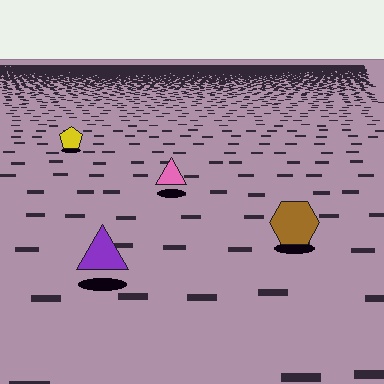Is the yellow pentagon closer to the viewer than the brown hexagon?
No. The brown hexagon is closer — you can tell from the texture gradient: the ground texture is coarser near it.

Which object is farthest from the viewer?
The yellow pentagon is farthest from the viewer. It appears smaller and the ground texture around it is denser.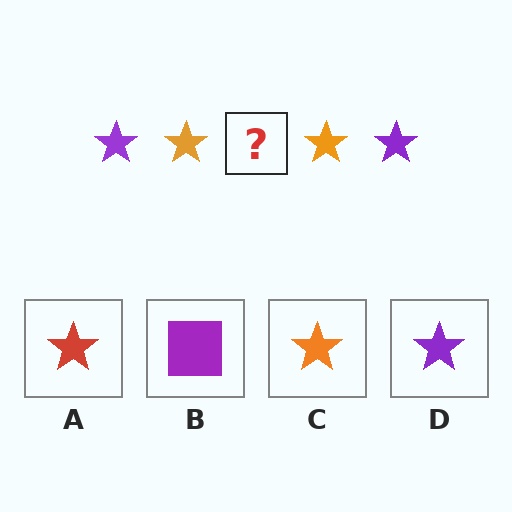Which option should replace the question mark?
Option D.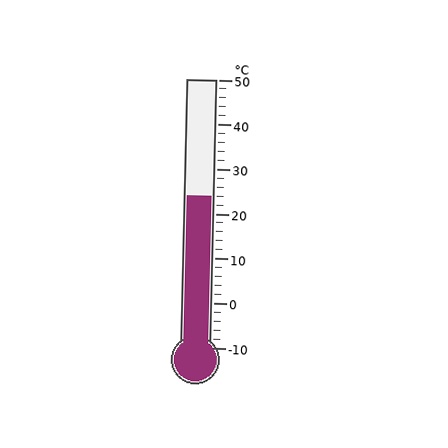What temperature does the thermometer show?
The thermometer shows approximately 24°C.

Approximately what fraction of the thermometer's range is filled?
The thermometer is filled to approximately 55% of its range.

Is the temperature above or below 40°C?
The temperature is below 40°C.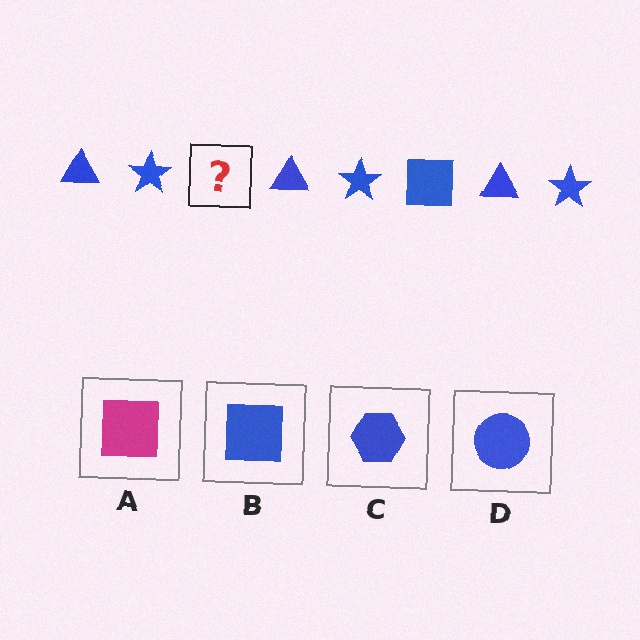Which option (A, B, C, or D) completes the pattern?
B.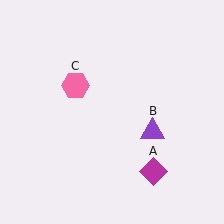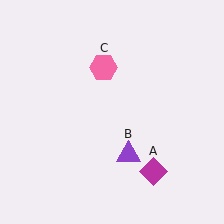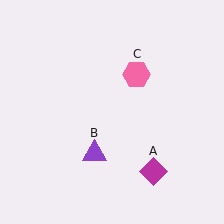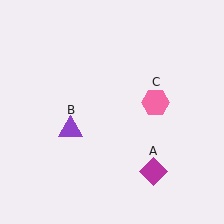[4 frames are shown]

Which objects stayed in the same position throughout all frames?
Magenta diamond (object A) remained stationary.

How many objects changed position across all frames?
2 objects changed position: purple triangle (object B), pink hexagon (object C).